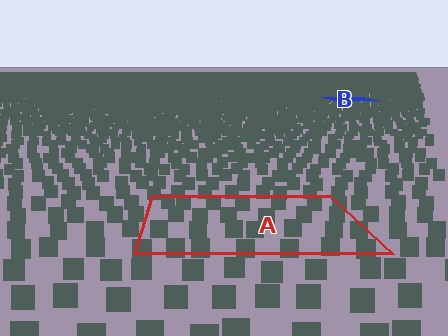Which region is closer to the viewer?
Region A is closer. The texture elements there are larger and more spread out.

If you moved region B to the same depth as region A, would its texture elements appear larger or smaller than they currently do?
They would appear larger. At a closer depth, the same texture elements are projected at a bigger on-screen size.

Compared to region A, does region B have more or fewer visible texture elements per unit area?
Region B has more texture elements per unit area — they are packed more densely because it is farther away.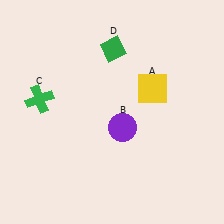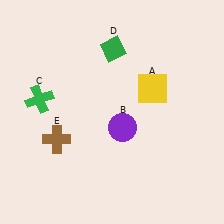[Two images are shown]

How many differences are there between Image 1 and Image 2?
There is 1 difference between the two images.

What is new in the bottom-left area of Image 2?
A brown cross (E) was added in the bottom-left area of Image 2.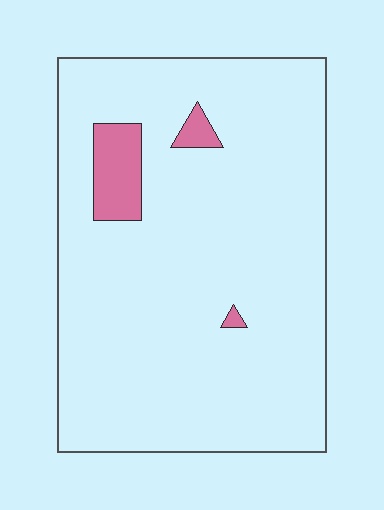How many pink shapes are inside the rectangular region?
3.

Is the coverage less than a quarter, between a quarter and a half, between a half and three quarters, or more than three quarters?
Less than a quarter.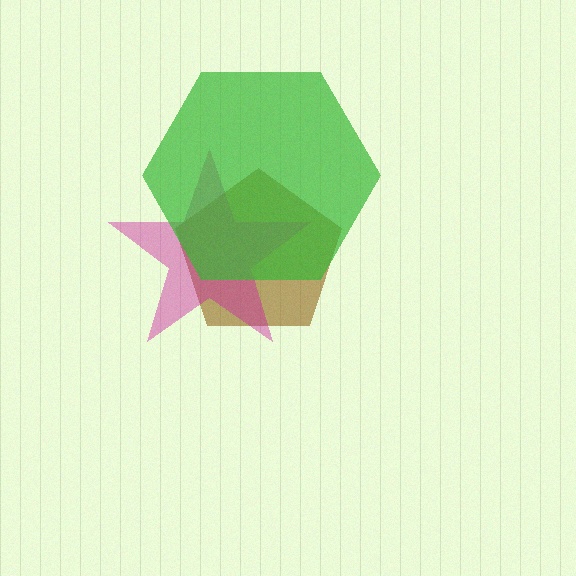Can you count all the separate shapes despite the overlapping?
Yes, there are 3 separate shapes.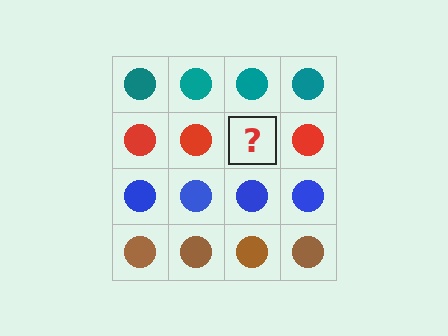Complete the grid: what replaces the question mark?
The question mark should be replaced with a red circle.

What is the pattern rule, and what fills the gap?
The rule is that each row has a consistent color. The gap should be filled with a red circle.